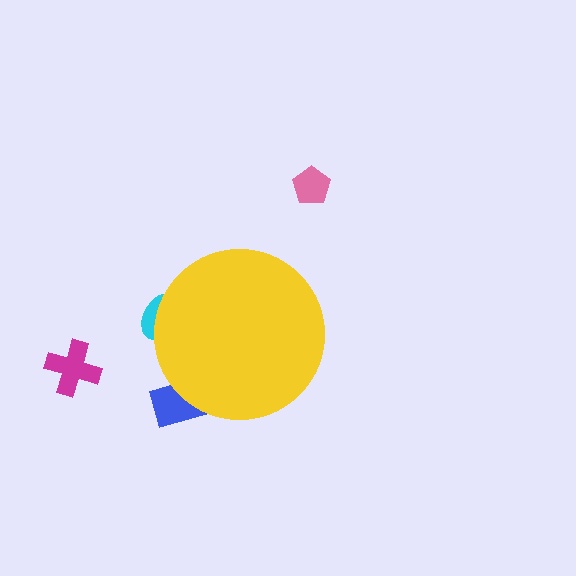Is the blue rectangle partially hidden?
Yes, the blue rectangle is partially hidden behind the yellow circle.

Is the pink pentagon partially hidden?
No, the pink pentagon is fully visible.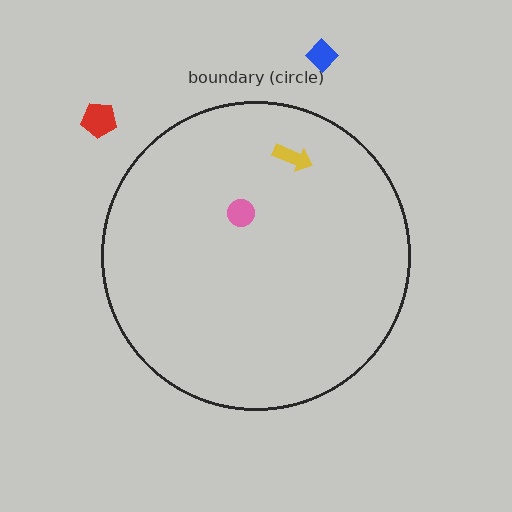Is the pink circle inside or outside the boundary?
Inside.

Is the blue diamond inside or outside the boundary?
Outside.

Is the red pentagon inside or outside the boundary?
Outside.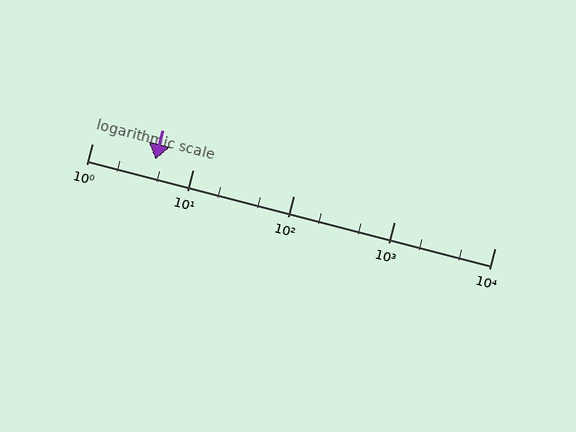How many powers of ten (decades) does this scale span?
The scale spans 4 decades, from 1 to 10000.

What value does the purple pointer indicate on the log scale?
The pointer indicates approximately 4.3.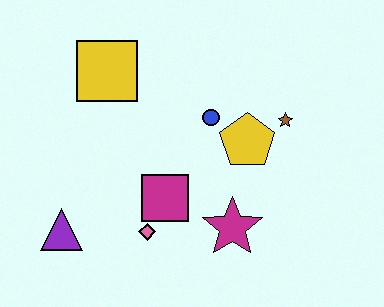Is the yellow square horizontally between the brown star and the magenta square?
No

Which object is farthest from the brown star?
The purple triangle is farthest from the brown star.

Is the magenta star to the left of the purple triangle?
No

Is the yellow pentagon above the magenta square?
Yes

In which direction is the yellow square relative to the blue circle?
The yellow square is to the left of the blue circle.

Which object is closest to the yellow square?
The blue circle is closest to the yellow square.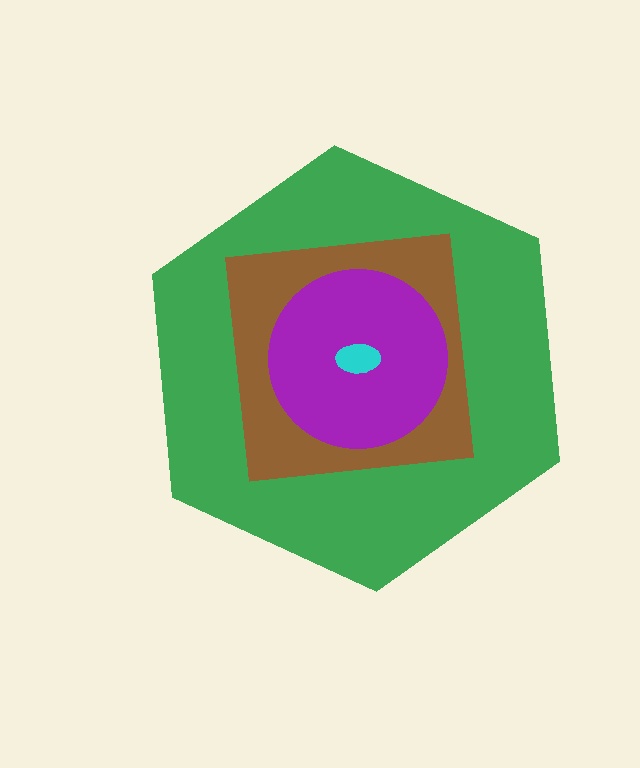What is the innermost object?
The cyan ellipse.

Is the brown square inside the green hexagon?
Yes.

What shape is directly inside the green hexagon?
The brown square.